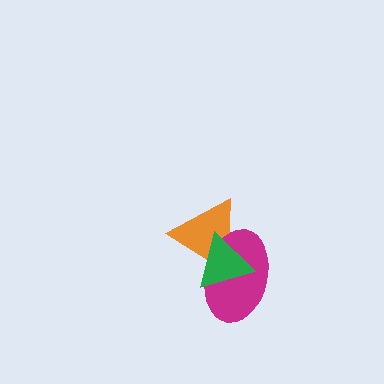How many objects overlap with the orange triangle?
2 objects overlap with the orange triangle.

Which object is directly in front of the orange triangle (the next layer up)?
The magenta ellipse is directly in front of the orange triangle.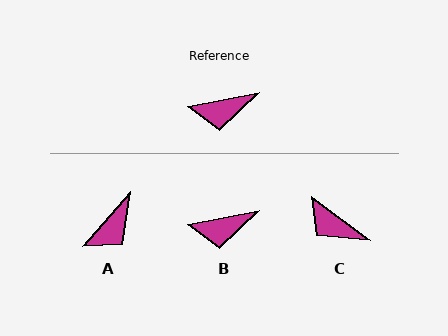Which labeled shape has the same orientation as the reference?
B.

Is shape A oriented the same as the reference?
No, it is off by about 38 degrees.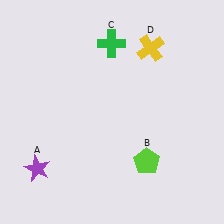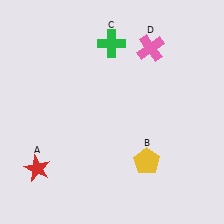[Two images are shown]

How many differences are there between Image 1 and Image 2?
There are 3 differences between the two images.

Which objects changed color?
A changed from purple to red. B changed from lime to yellow. D changed from yellow to pink.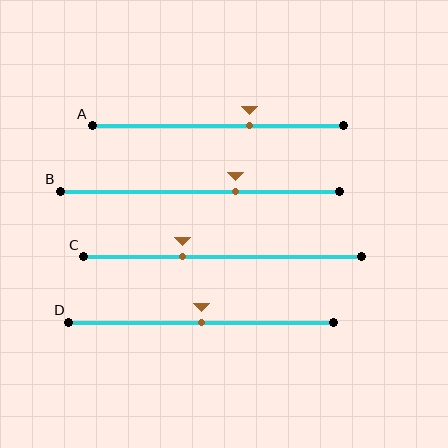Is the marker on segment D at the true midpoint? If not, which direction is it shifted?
Yes, the marker on segment D is at the true midpoint.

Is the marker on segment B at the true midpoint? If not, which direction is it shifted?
No, the marker on segment B is shifted to the right by about 13% of the segment length.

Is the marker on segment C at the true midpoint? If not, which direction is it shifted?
No, the marker on segment C is shifted to the left by about 14% of the segment length.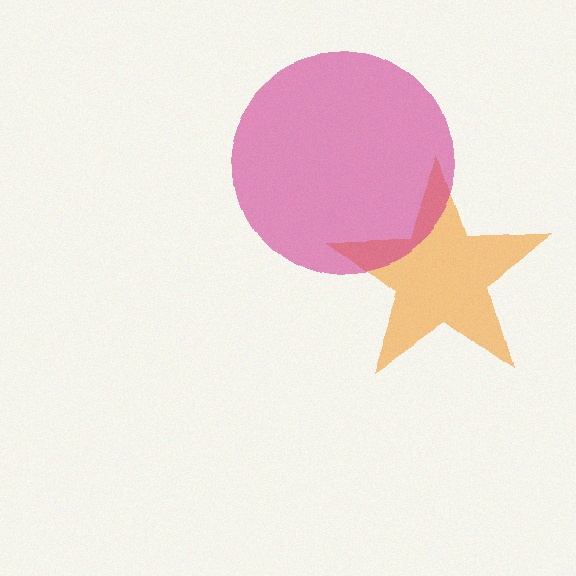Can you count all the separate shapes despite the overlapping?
Yes, there are 2 separate shapes.